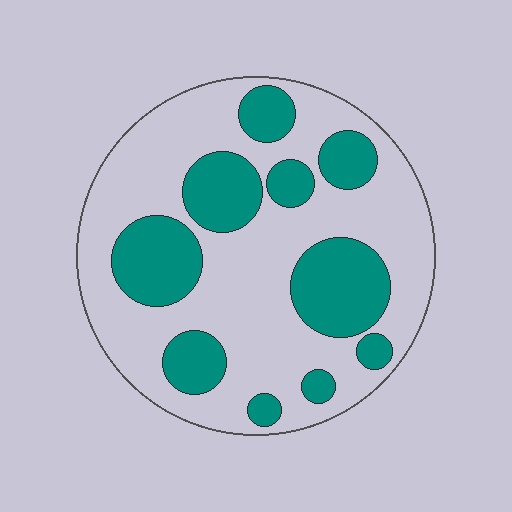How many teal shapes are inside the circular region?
10.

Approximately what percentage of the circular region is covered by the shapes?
Approximately 35%.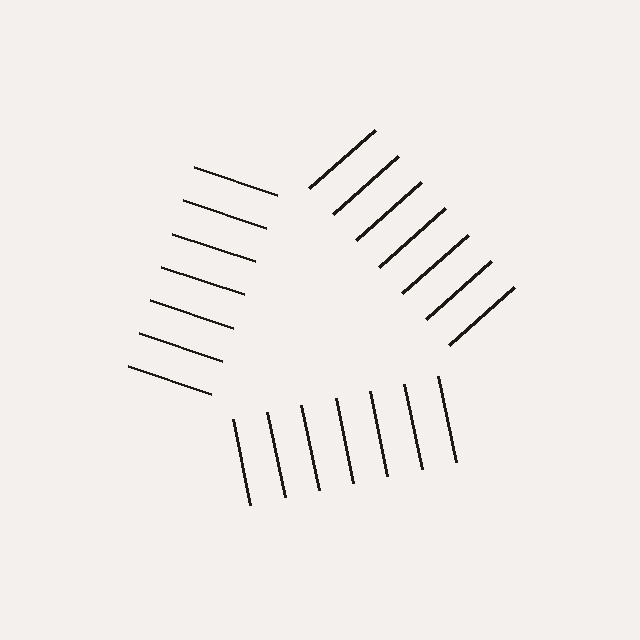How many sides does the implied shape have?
3 sides — the line-ends trace a triangle.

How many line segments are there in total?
21 — 7 along each of the 3 edges.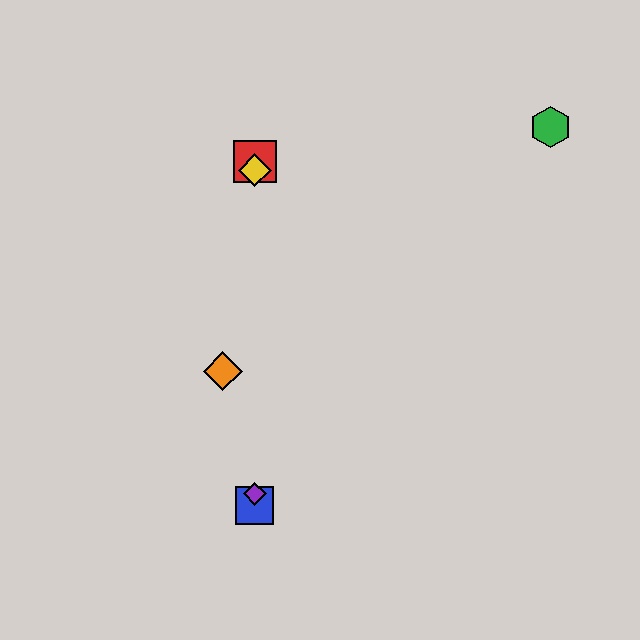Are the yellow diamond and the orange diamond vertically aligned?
No, the yellow diamond is at x≈255 and the orange diamond is at x≈223.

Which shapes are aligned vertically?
The red square, the blue square, the yellow diamond, the purple diamond are aligned vertically.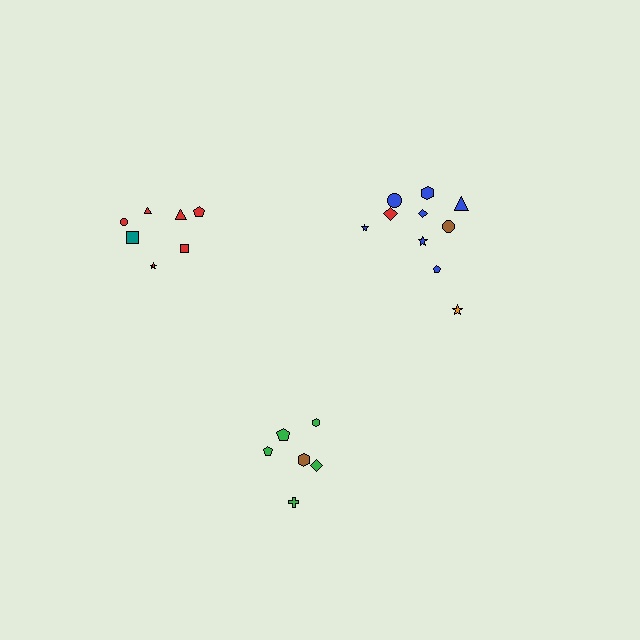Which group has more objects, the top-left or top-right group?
The top-right group.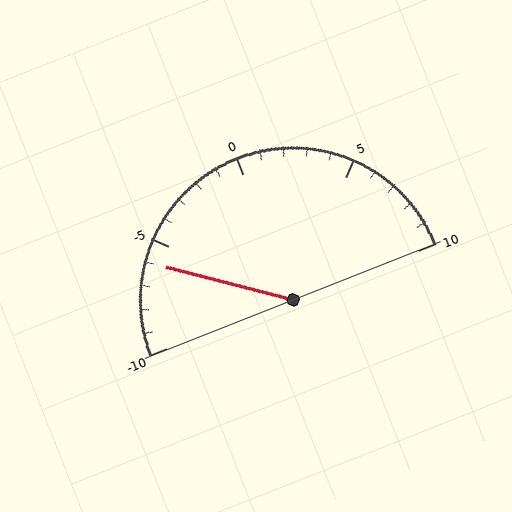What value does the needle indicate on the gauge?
The needle indicates approximately -6.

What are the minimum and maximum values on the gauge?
The gauge ranges from -10 to 10.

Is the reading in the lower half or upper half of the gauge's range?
The reading is in the lower half of the range (-10 to 10).